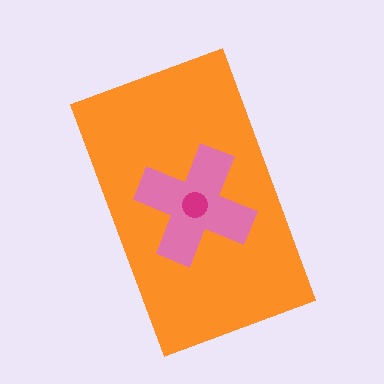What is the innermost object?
The magenta circle.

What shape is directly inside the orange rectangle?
The pink cross.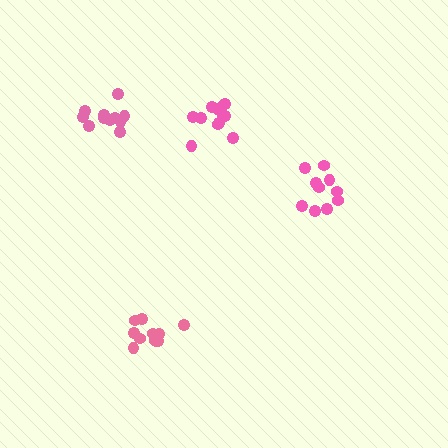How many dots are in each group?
Group 1: 11 dots, Group 2: 10 dots, Group 3: 11 dots, Group 4: 12 dots (44 total).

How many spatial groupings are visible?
There are 4 spatial groupings.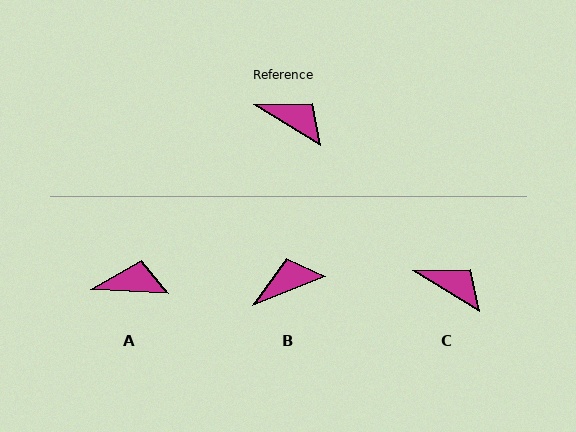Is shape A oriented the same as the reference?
No, it is off by about 29 degrees.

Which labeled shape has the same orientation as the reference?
C.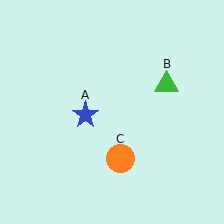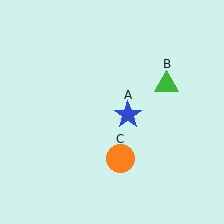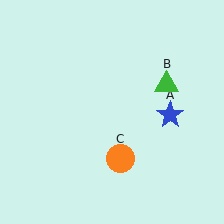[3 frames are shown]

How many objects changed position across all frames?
1 object changed position: blue star (object A).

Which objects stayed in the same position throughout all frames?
Green triangle (object B) and orange circle (object C) remained stationary.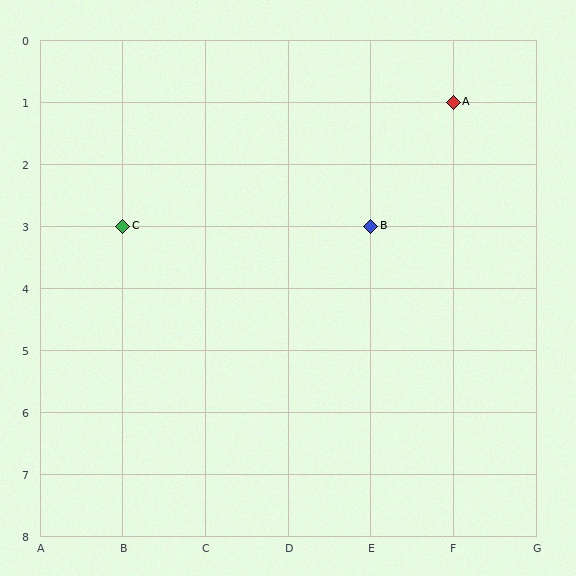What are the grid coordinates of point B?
Point B is at grid coordinates (E, 3).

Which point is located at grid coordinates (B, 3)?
Point C is at (B, 3).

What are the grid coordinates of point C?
Point C is at grid coordinates (B, 3).